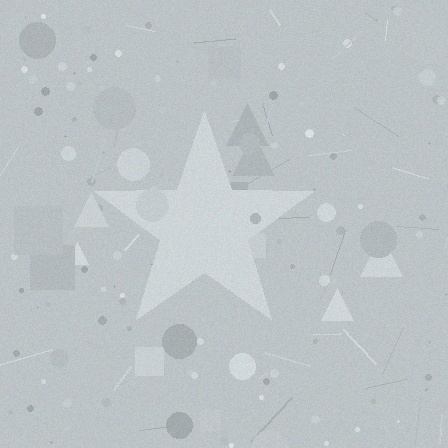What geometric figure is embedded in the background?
A star is embedded in the background.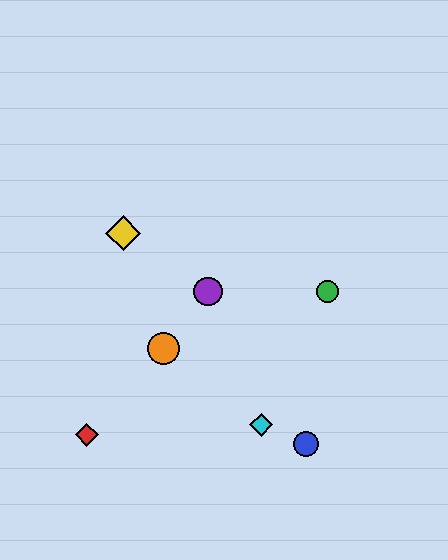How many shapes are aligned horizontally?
2 shapes (the green circle, the purple circle) are aligned horizontally.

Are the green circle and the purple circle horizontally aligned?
Yes, both are at y≈291.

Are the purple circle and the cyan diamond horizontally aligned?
No, the purple circle is at y≈291 and the cyan diamond is at y≈425.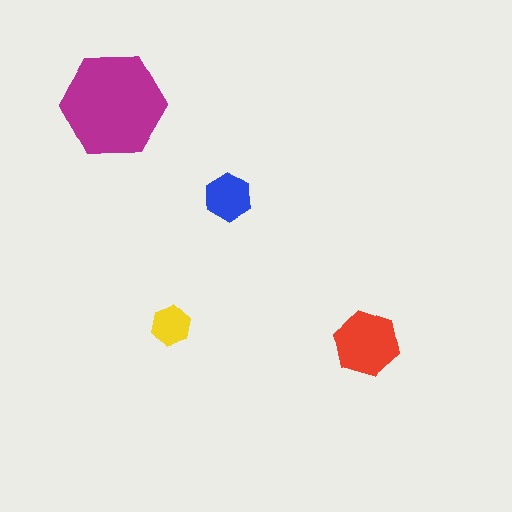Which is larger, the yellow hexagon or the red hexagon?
The red one.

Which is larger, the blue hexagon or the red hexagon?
The red one.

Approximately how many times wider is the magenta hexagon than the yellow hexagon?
About 2.5 times wider.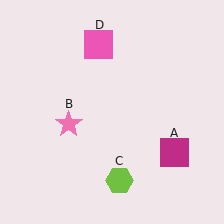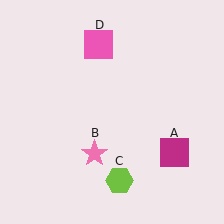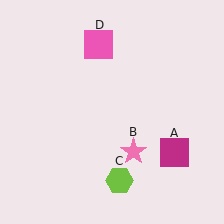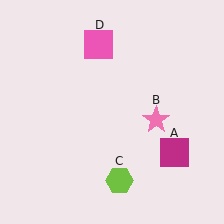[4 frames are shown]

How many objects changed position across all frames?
1 object changed position: pink star (object B).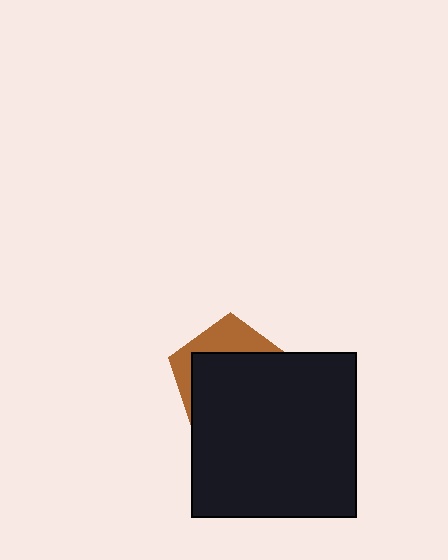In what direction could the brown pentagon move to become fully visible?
The brown pentagon could move up. That would shift it out from behind the black square entirely.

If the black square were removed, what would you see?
You would see the complete brown pentagon.